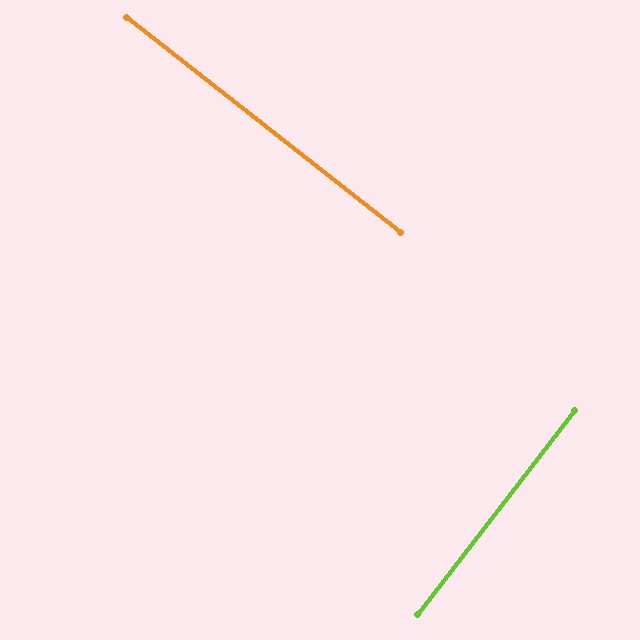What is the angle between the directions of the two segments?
Approximately 90 degrees.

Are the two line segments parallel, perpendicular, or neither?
Perpendicular — they meet at approximately 90°.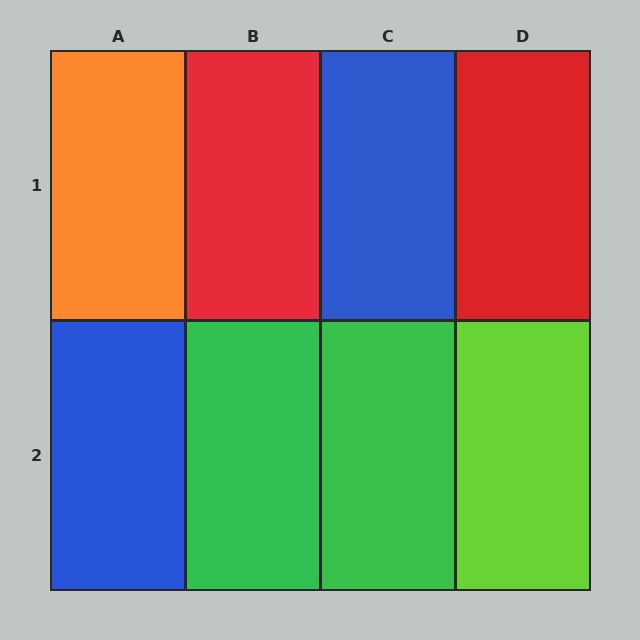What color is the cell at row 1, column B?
Red.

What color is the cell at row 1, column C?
Blue.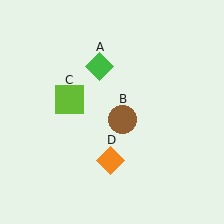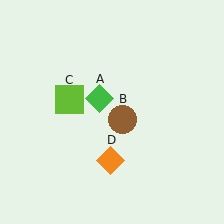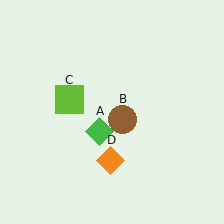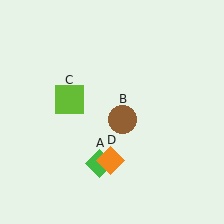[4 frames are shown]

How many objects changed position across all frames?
1 object changed position: green diamond (object A).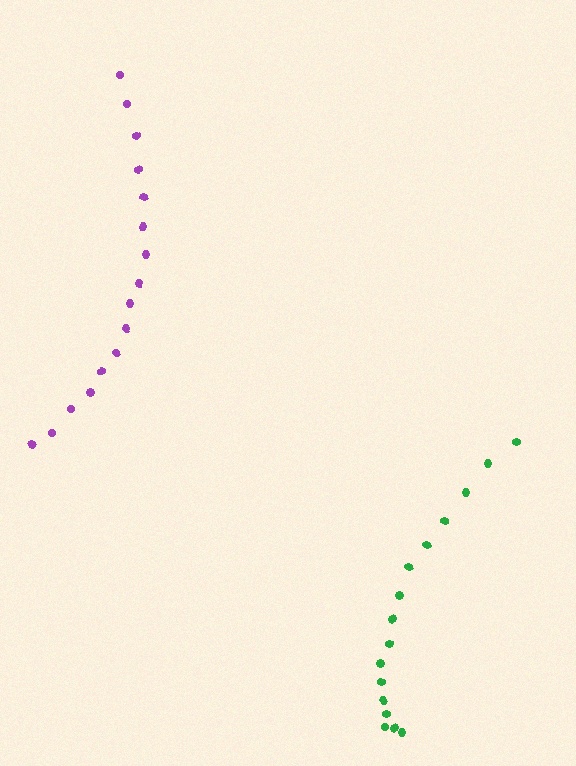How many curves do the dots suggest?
There are 2 distinct paths.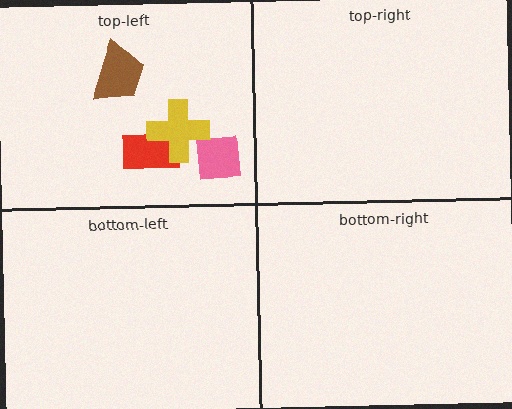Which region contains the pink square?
The top-left region.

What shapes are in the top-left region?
The pink square, the brown trapezoid, the red rectangle, the yellow cross.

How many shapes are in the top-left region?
4.